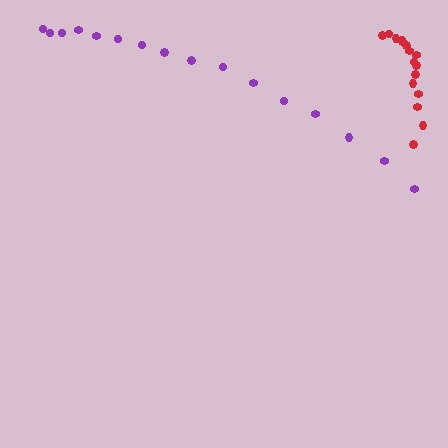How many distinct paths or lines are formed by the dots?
There are 2 distinct paths.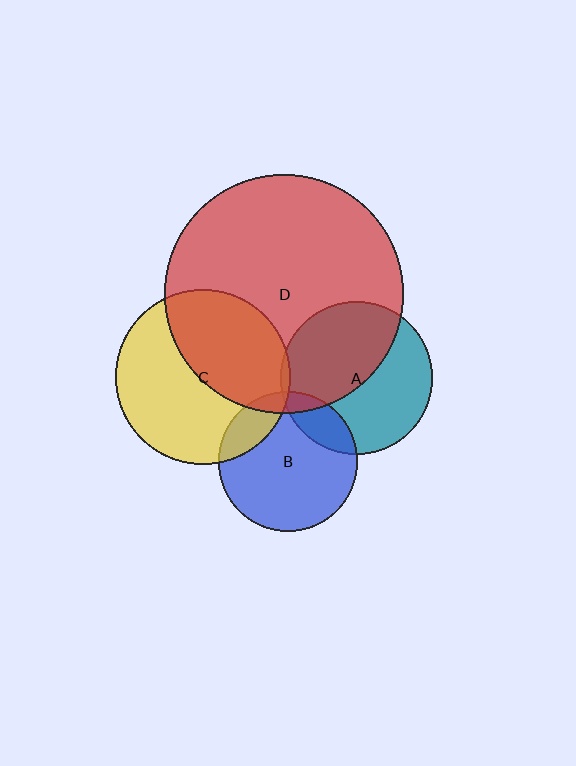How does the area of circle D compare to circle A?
Approximately 2.5 times.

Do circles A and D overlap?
Yes.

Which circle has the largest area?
Circle D (red).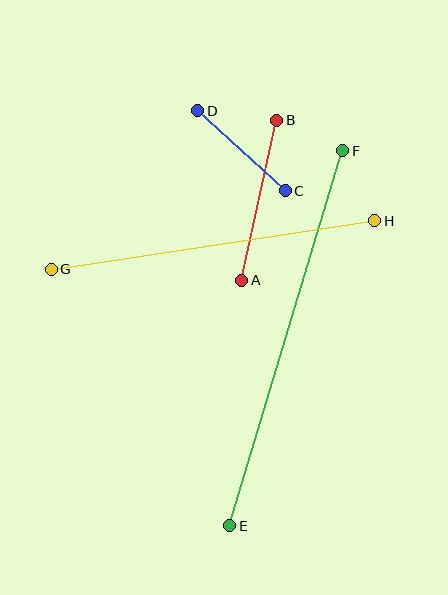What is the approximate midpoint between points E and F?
The midpoint is at approximately (286, 338) pixels.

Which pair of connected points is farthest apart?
Points E and F are farthest apart.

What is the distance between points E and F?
The distance is approximately 392 pixels.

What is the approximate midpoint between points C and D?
The midpoint is at approximately (242, 151) pixels.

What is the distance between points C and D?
The distance is approximately 119 pixels.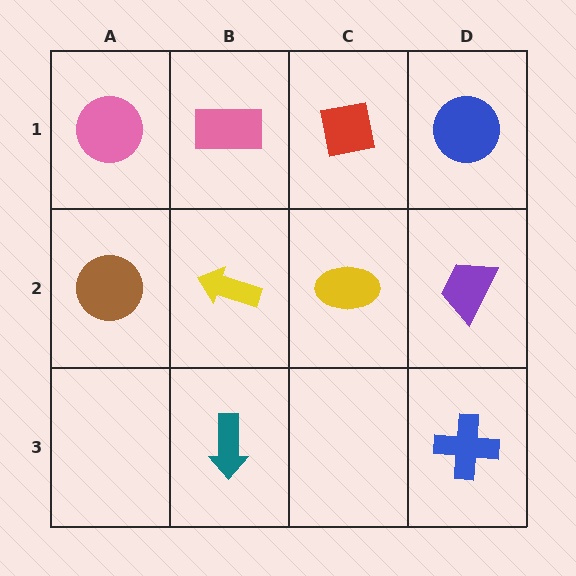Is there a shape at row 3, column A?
No, that cell is empty.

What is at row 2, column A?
A brown circle.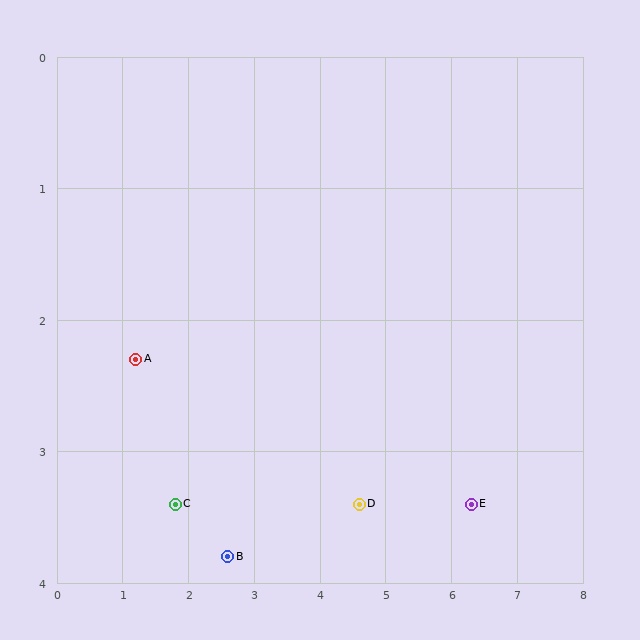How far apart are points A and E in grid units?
Points A and E are about 5.2 grid units apart.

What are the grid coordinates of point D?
Point D is at approximately (4.6, 3.4).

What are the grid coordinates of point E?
Point E is at approximately (6.3, 3.4).